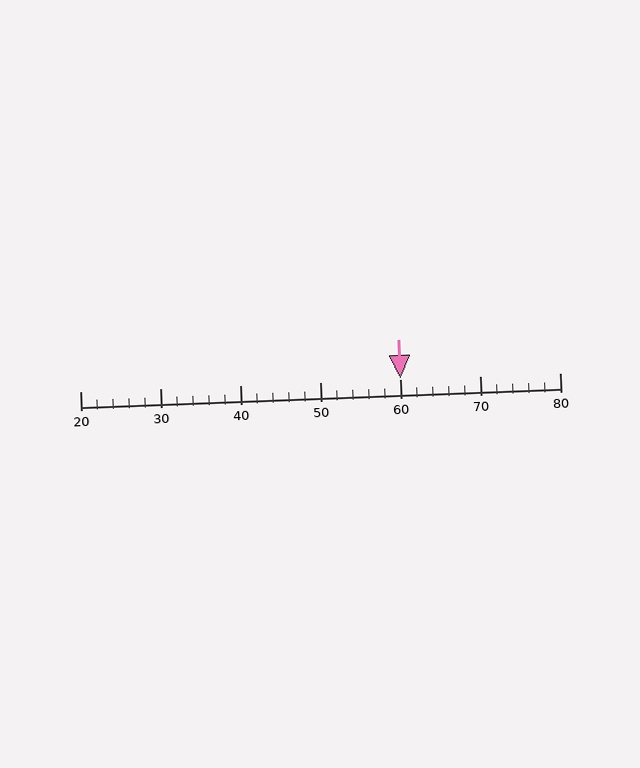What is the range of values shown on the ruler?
The ruler shows values from 20 to 80.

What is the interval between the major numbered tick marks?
The major tick marks are spaced 10 units apart.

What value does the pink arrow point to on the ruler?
The pink arrow points to approximately 60.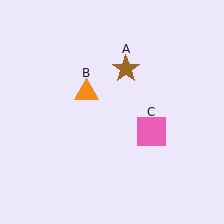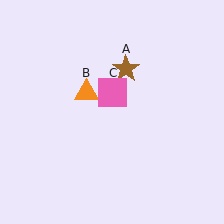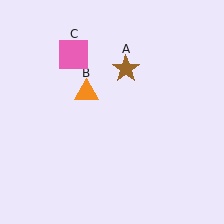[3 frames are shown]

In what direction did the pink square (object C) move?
The pink square (object C) moved up and to the left.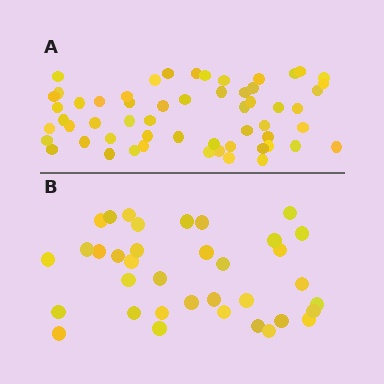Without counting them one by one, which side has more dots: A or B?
Region A (the top region) has more dots.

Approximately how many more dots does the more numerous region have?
Region A has approximately 20 more dots than region B.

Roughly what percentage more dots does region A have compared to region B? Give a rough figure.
About 60% more.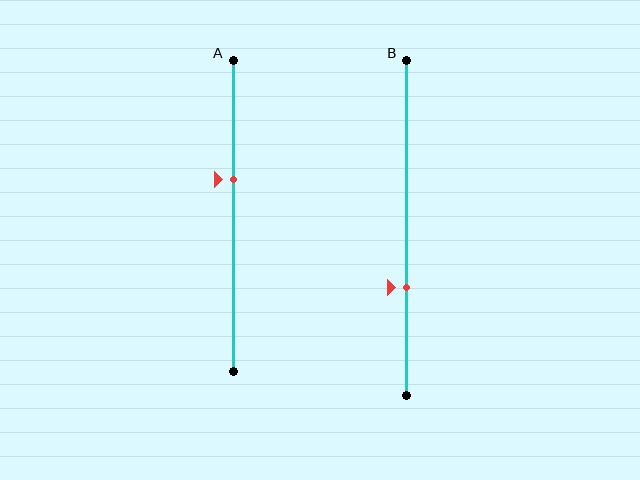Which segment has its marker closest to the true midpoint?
Segment A has its marker closest to the true midpoint.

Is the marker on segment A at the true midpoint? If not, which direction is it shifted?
No, the marker on segment A is shifted upward by about 12% of the segment length.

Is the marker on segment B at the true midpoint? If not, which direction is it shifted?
No, the marker on segment B is shifted downward by about 18% of the segment length.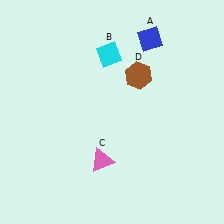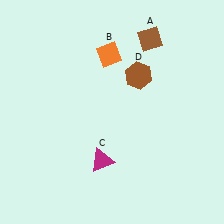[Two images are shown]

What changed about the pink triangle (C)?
In Image 1, C is pink. In Image 2, it changed to magenta.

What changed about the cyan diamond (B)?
In Image 1, B is cyan. In Image 2, it changed to orange.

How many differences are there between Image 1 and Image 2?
There are 3 differences between the two images.